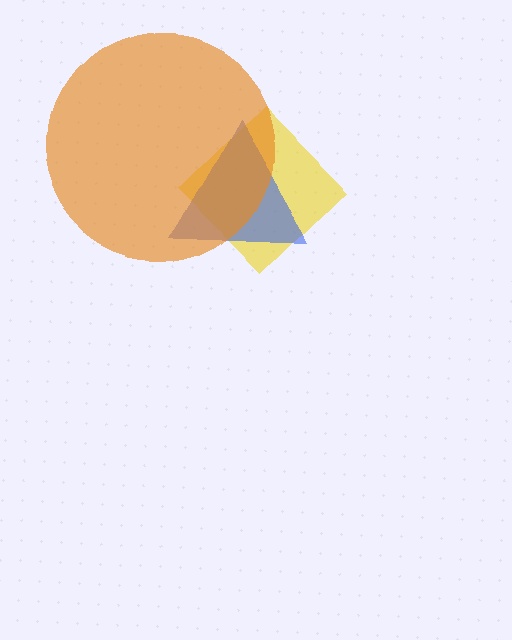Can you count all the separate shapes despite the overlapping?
Yes, there are 3 separate shapes.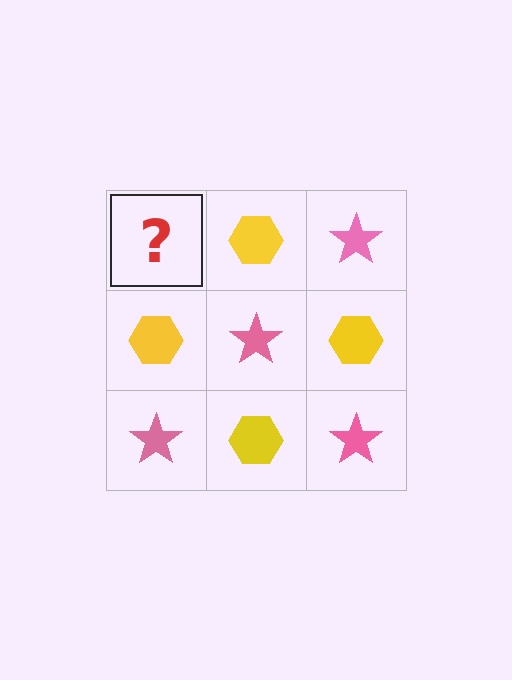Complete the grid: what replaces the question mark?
The question mark should be replaced with a pink star.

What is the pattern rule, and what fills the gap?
The rule is that it alternates pink star and yellow hexagon in a checkerboard pattern. The gap should be filled with a pink star.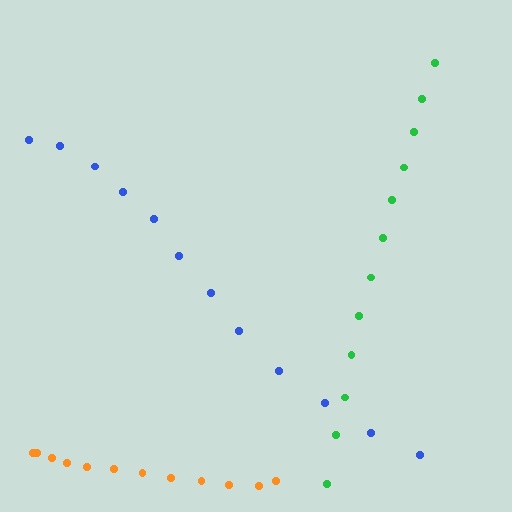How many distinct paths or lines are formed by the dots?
There are 3 distinct paths.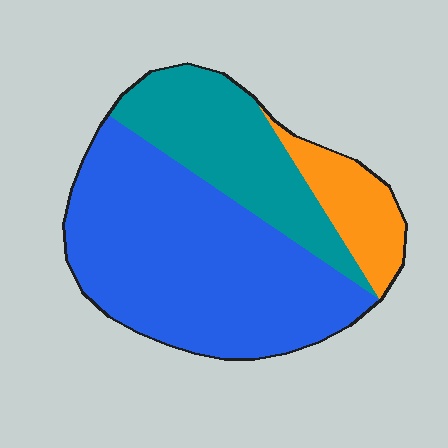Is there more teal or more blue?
Blue.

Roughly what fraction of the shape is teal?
Teal takes up about one quarter (1/4) of the shape.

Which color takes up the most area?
Blue, at roughly 60%.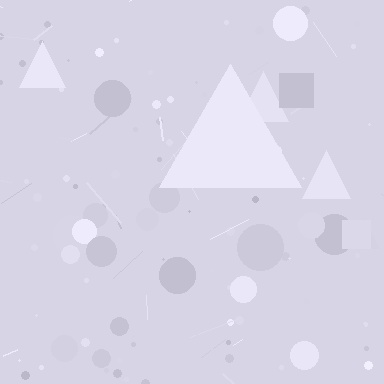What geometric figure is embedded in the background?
A triangle is embedded in the background.